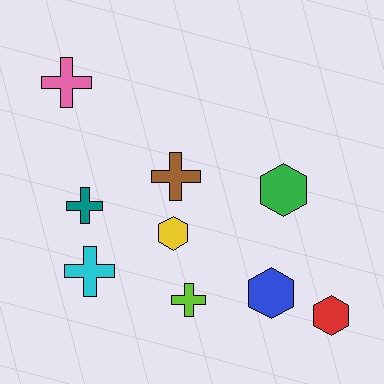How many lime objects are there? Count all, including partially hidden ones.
There is 1 lime object.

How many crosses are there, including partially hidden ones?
There are 5 crosses.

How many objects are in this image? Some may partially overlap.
There are 9 objects.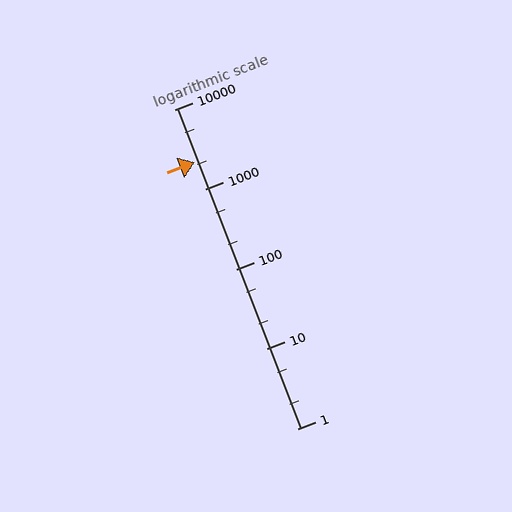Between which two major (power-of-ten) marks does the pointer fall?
The pointer is between 1000 and 10000.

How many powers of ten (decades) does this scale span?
The scale spans 4 decades, from 1 to 10000.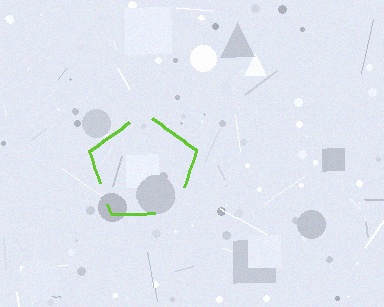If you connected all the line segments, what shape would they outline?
They would outline a pentagon.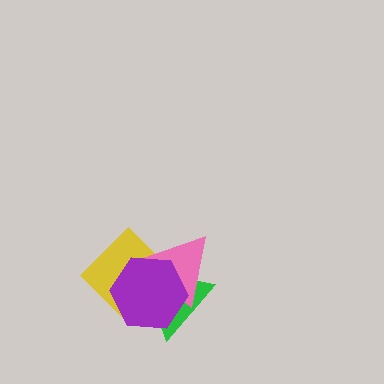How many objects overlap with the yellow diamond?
3 objects overlap with the yellow diamond.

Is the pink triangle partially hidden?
Yes, it is partially covered by another shape.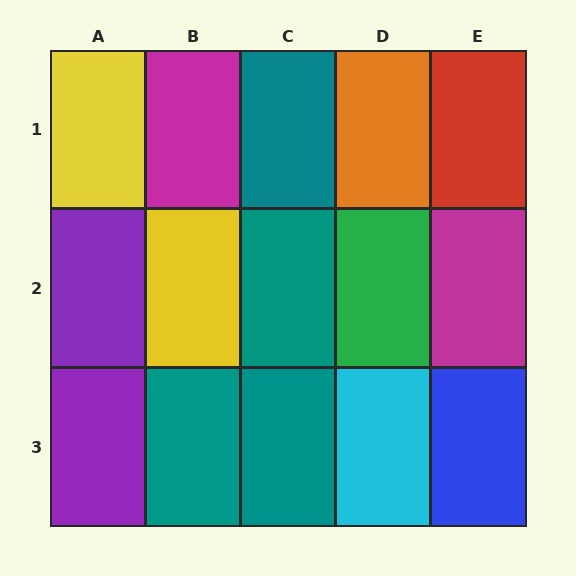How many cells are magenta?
2 cells are magenta.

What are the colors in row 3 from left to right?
Purple, teal, teal, cyan, blue.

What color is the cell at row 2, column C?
Teal.